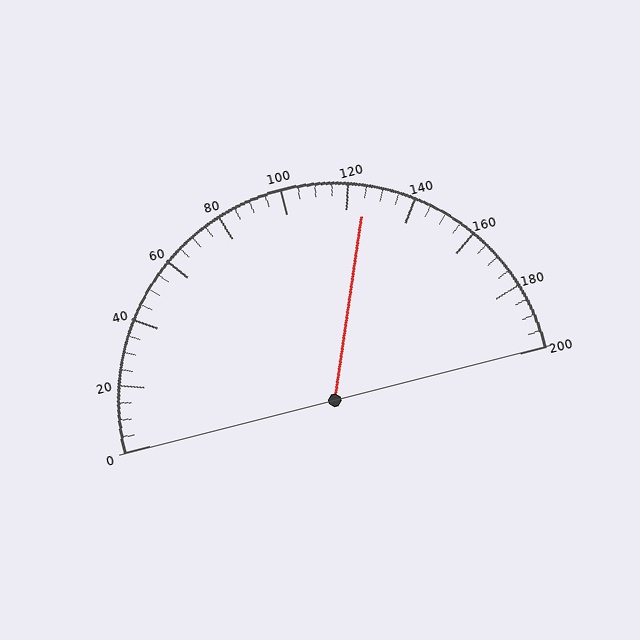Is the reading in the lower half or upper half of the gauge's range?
The reading is in the upper half of the range (0 to 200).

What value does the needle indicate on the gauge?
The needle indicates approximately 125.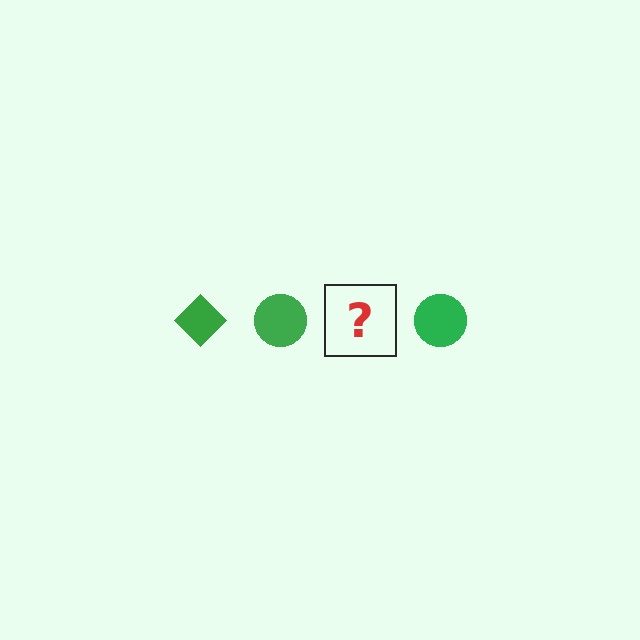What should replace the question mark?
The question mark should be replaced with a green diamond.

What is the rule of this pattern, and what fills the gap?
The rule is that the pattern cycles through diamond, circle shapes in green. The gap should be filled with a green diamond.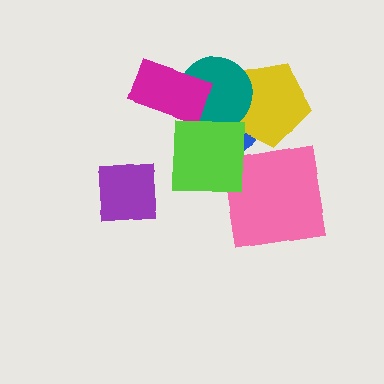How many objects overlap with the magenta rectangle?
3 objects overlap with the magenta rectangle.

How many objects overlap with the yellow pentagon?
3 objects overlap with the yellow pentagon.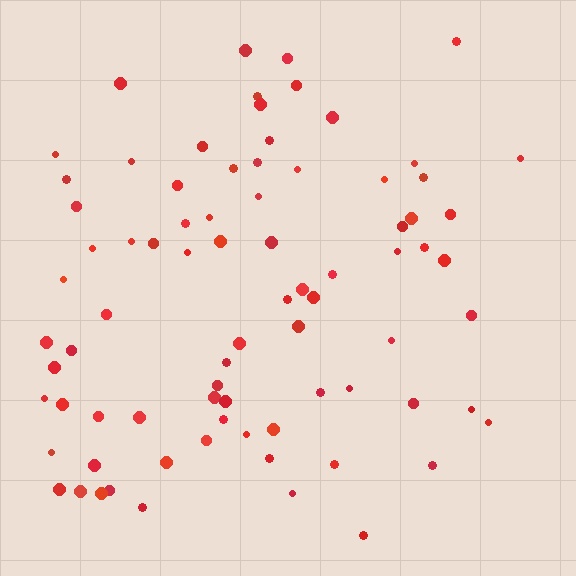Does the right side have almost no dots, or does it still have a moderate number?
Still a moderate number, just noticeably fewer than the left.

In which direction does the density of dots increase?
From right to left, with the left side densest.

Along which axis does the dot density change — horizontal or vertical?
Horizontal.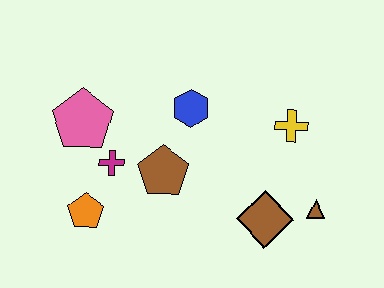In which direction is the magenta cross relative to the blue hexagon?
The magenta cross is to the left of the blue hexagon.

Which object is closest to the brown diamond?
The brown triangle is closest to the brown diamond.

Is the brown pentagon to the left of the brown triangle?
Yes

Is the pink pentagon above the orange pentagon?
Yes